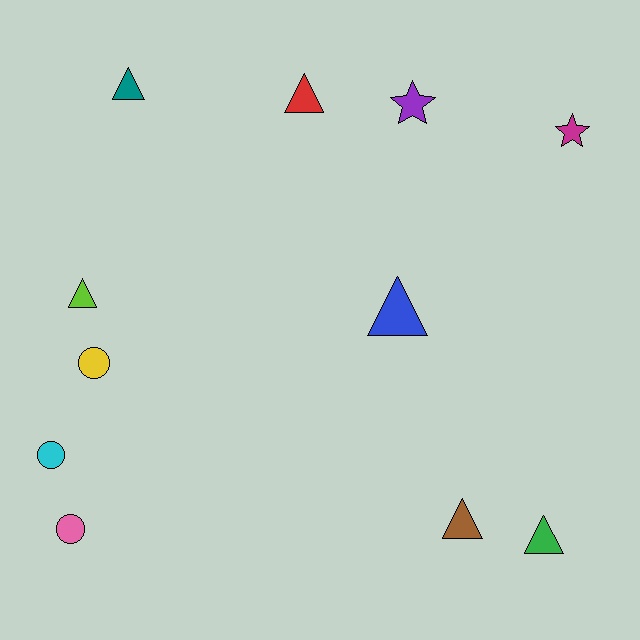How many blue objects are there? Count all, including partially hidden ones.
There is 1 blue object.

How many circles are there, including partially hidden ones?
There are 3 circles.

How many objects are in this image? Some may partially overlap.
There are 11 objects.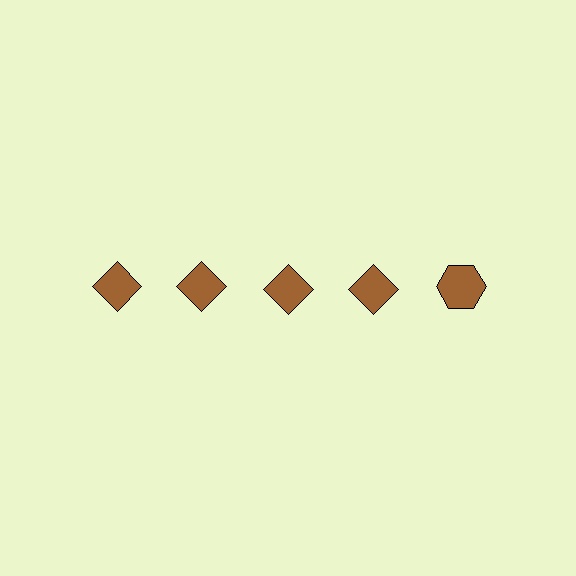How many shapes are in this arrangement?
There are 5 shapes arranged in a grid pattern.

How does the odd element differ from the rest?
It has a different shape: hexagon instead of diamond.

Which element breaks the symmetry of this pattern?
The brown hexagon in the top row, rightmost column breaks the symmetry. All other shapes are brown diamonds.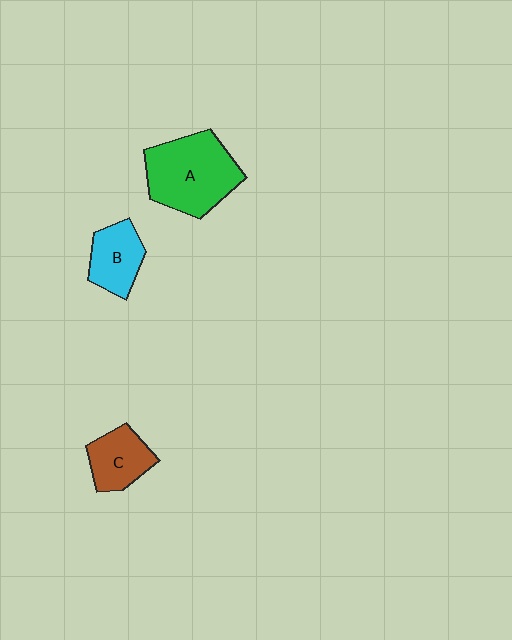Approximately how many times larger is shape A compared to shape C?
Approximately 1.9 times.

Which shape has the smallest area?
Shape B (cyan).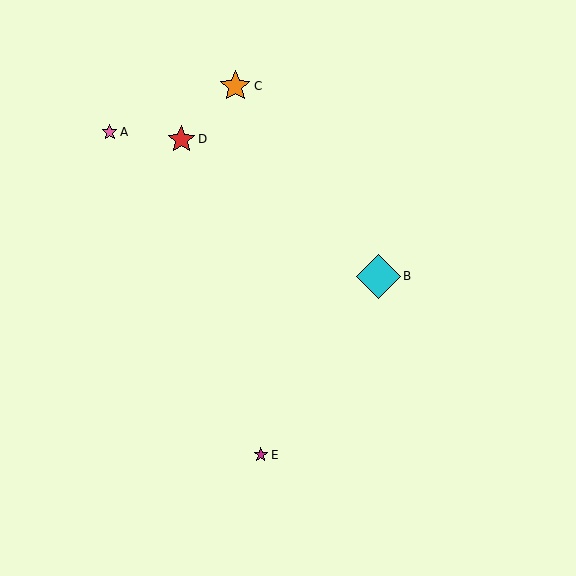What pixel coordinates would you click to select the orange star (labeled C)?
Click at (235, 86) to select the orange star C.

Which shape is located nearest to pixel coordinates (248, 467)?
The magenta star (labeled E) at (261, 455) is nearest to that location.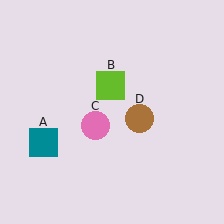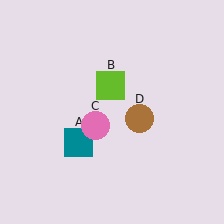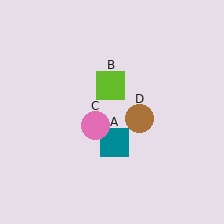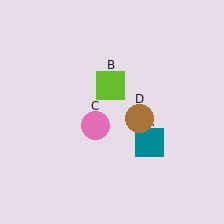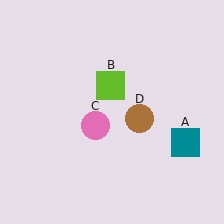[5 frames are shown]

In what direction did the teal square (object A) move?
The teal square (object A) moved right.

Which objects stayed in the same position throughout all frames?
Lime square (object B) and pink circle (object C) and brown circle (object D) remained stationary.